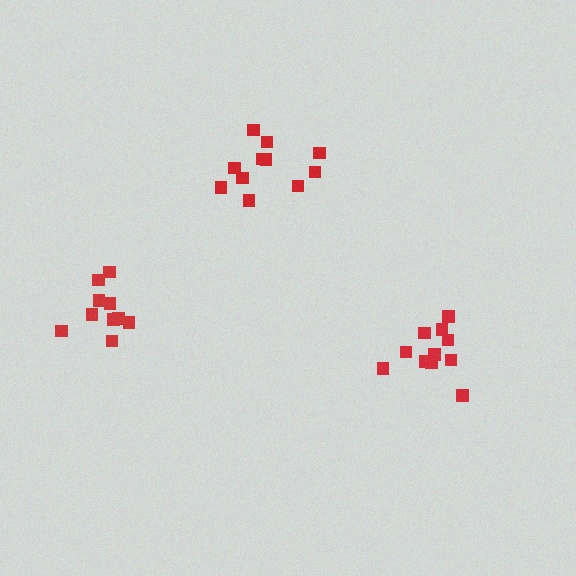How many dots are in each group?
Group 1: 11 dots, Group 2: 11 dots, Group 3: 11 dots (33 total).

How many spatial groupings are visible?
There are 3 spatial groupings.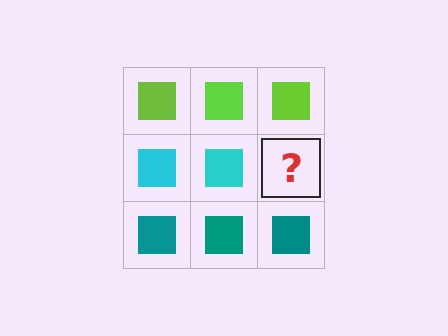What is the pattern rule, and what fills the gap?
The rule is that each row has a consistent color. The gap should be filled with a cyan square.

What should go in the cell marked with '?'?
The missing cell should contain a cyan square.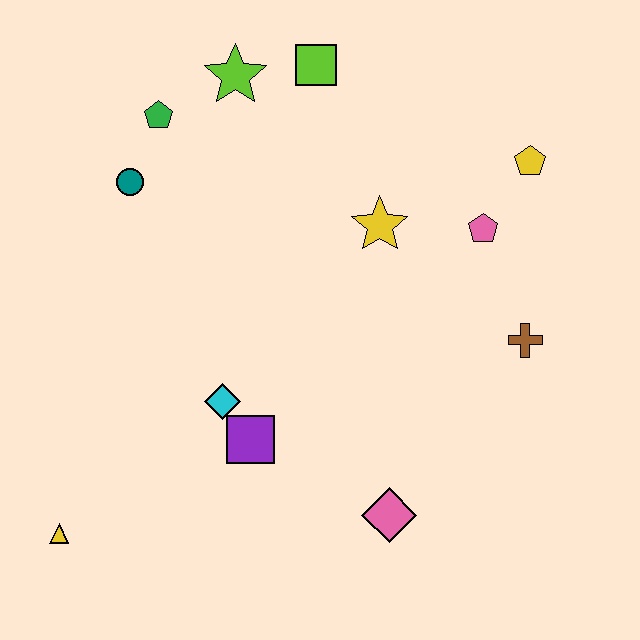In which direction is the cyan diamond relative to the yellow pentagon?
The cyan diamond is to the left of the yellow pentagon.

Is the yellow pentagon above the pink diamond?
Yes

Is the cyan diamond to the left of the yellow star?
Yes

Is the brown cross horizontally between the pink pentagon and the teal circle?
No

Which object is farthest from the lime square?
The yellow triangle is farthest from the lime square.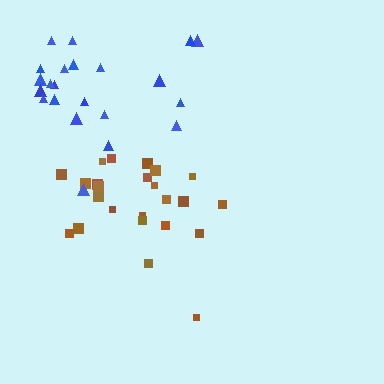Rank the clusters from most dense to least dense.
brown, blue.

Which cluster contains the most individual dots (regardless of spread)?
Brown (24).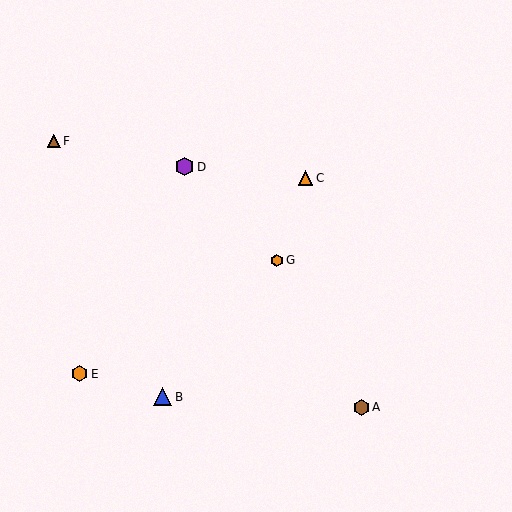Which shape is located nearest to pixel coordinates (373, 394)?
The brown hexagon (labeled A) at (361, 407) is nearest to that location.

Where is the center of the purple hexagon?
The center of the purple hexagon is at (185, 167).